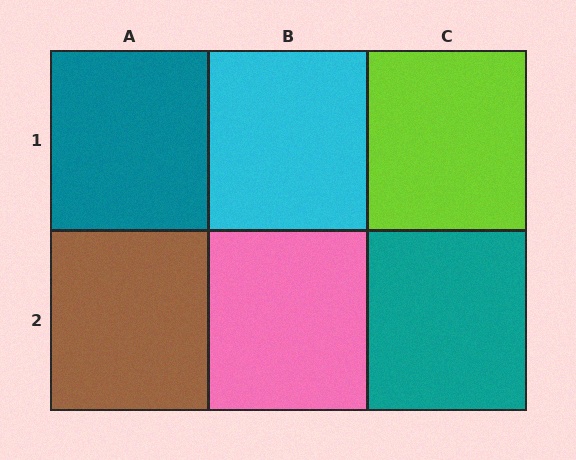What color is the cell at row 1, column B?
Cyan.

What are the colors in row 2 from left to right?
Brown, pink, teal.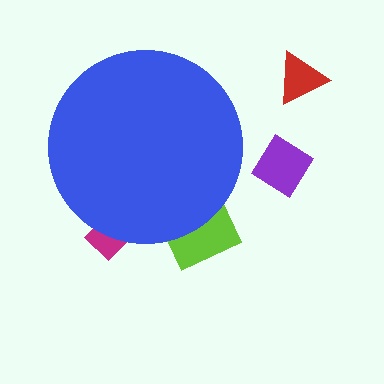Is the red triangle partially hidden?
No, the red triangle is fully visible.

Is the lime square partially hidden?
Yes, the lime square is partially hidden behind the blue circle.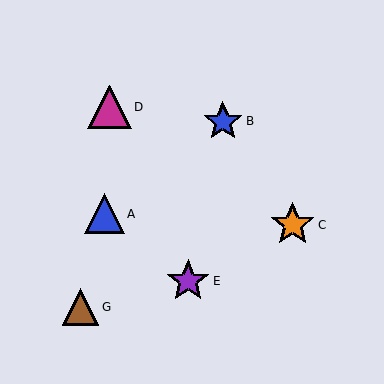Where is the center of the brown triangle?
The center of the brown triangle is at (81, 307).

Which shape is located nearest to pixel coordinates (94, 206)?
The blue triangle (labeled A) at (104, 214) is nearest to that location.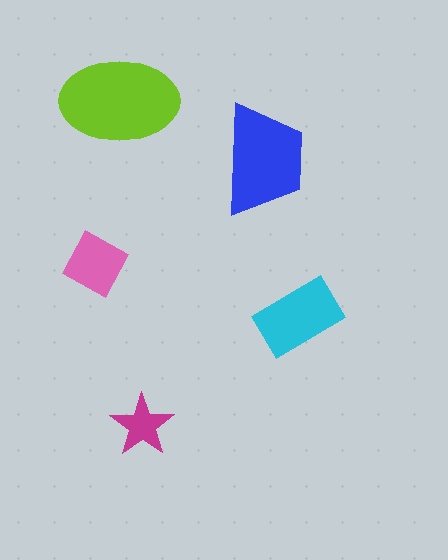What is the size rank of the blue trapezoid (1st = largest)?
2nd.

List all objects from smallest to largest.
The magenta star, the pink square, the cyan rectangle, the blue trapezoid, the lime ellipse.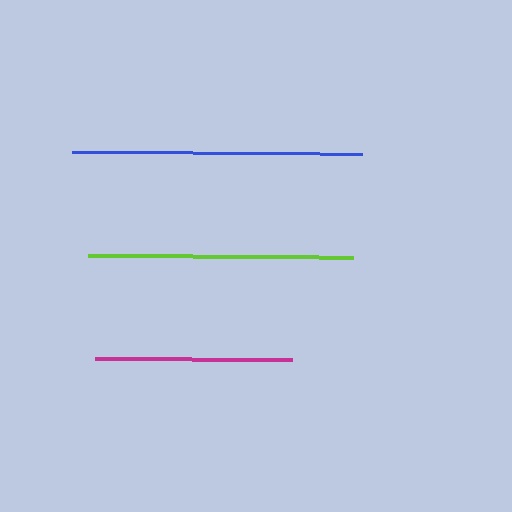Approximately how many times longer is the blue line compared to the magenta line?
The blue line is approximately 1.5 times the length of the magenta line.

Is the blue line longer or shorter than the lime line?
The blue line is longer than the lime line.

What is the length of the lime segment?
The lime segment is approximately 265 pixels long.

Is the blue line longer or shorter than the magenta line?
The blue line is longer than the magenta line.